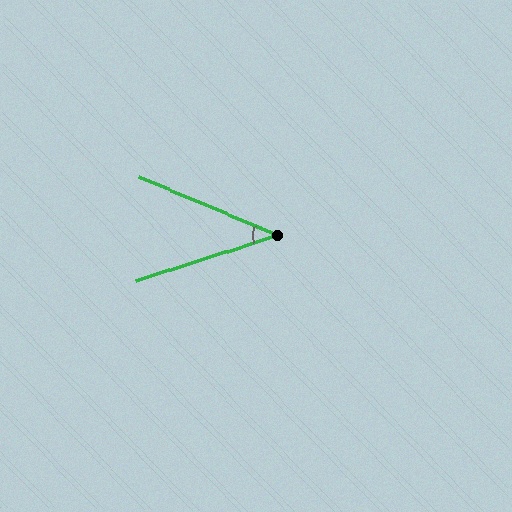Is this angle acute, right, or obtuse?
It is acute.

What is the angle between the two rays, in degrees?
Approximately 41 degrees.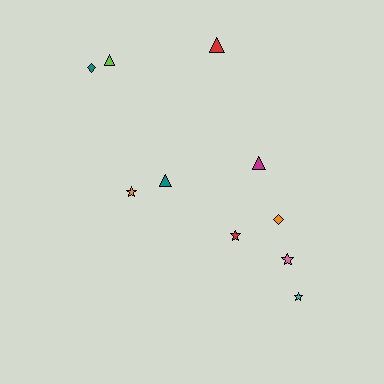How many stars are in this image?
There are 4 stars.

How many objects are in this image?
There are 10 objects.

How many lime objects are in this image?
There is 1 lime object.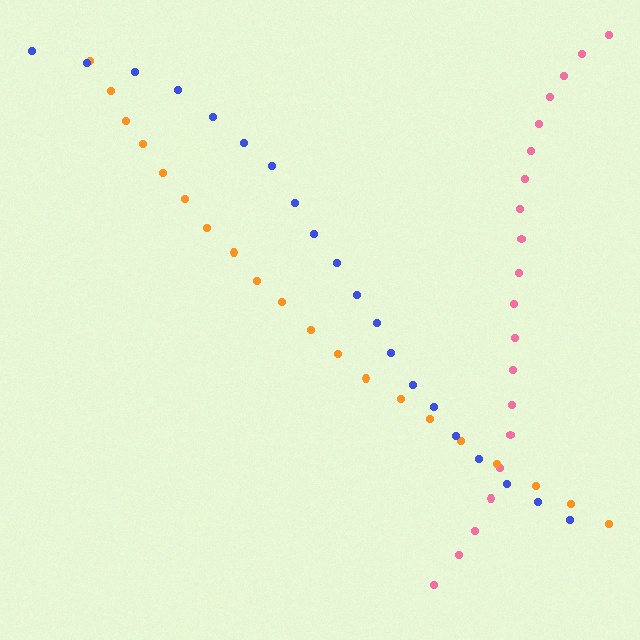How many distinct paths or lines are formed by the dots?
There are 3 distinct paths.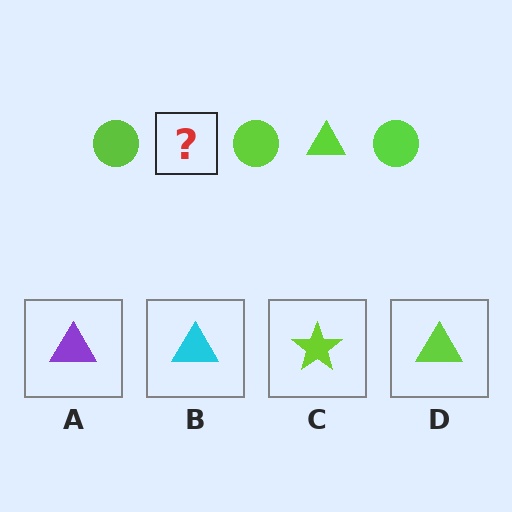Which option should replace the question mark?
Option D.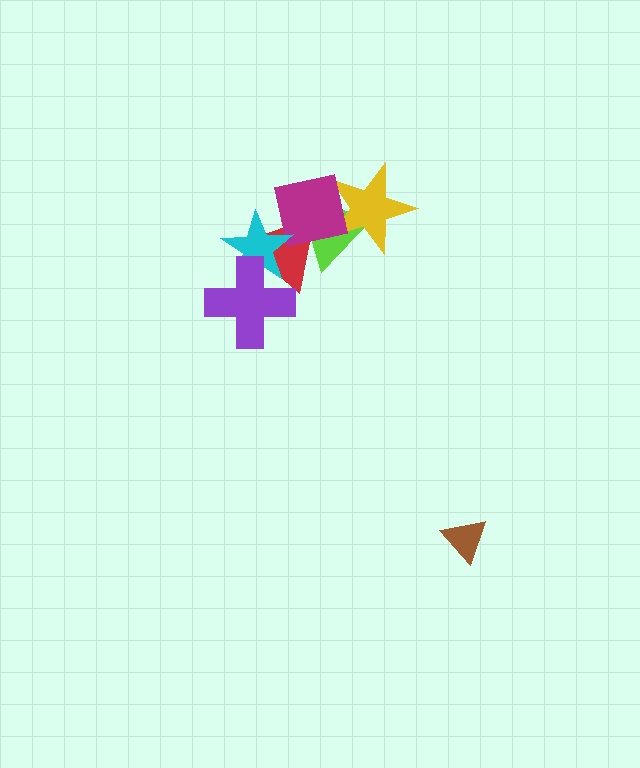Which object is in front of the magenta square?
The cyan star is in front of the magenta square.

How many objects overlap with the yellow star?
2 objects overlap with the yellow star.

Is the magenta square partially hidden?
Yes, it is partially covered by another shape.